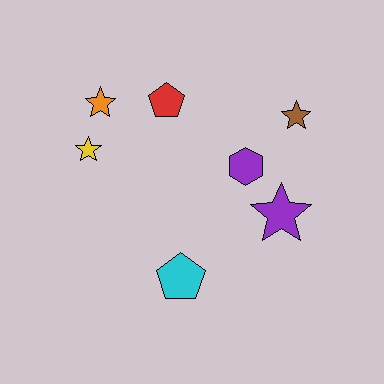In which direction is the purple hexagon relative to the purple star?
The purple hexagon is above the purple star.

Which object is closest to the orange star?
The yellow star is closest to the orange star.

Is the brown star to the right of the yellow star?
Yes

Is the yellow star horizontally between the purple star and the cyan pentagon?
No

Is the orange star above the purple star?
Yes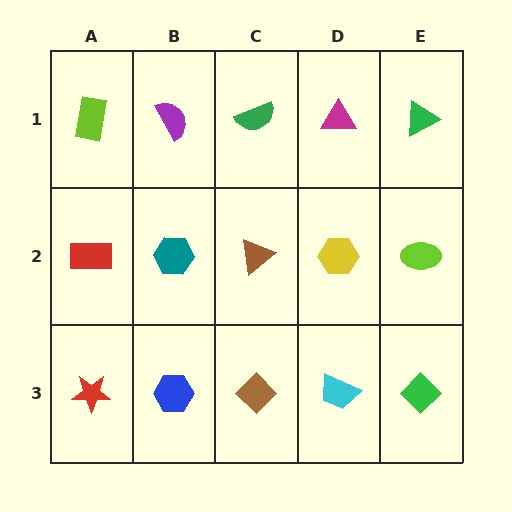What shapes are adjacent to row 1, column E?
A lime ellipse (row 2, column E), a magenta triangle (row 1, column D).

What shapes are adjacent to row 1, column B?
A teal hexagon (row 2, column B), a lime rectangle (row 1, column A), a green semicircle (row 1, column C).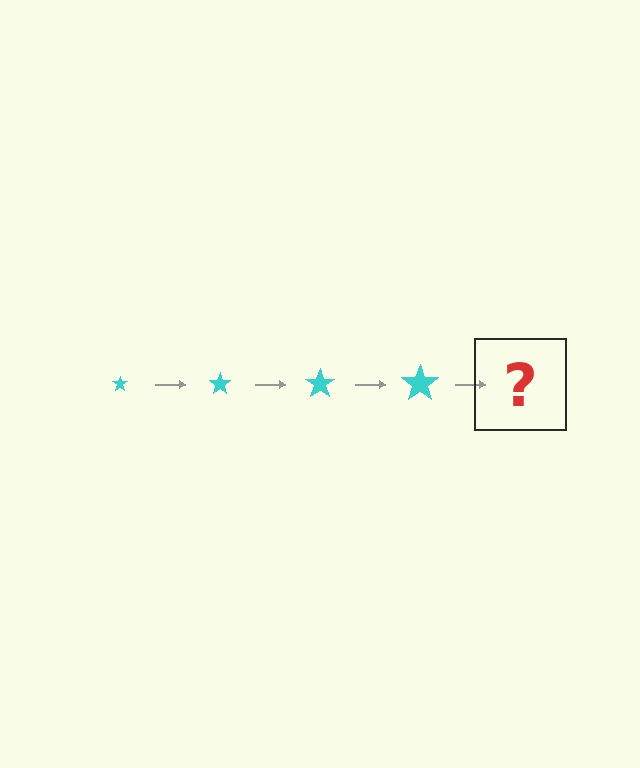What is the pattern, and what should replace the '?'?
The pattern is that the star gets progressively larger each step. The '?' should be a cyan star, larger than the previous one.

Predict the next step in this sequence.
The next step is a cyan star, larger than the previous one.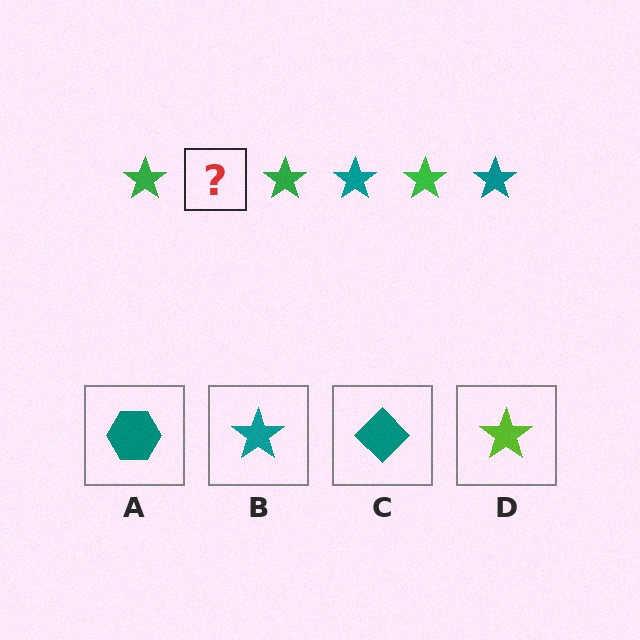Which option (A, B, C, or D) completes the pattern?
B.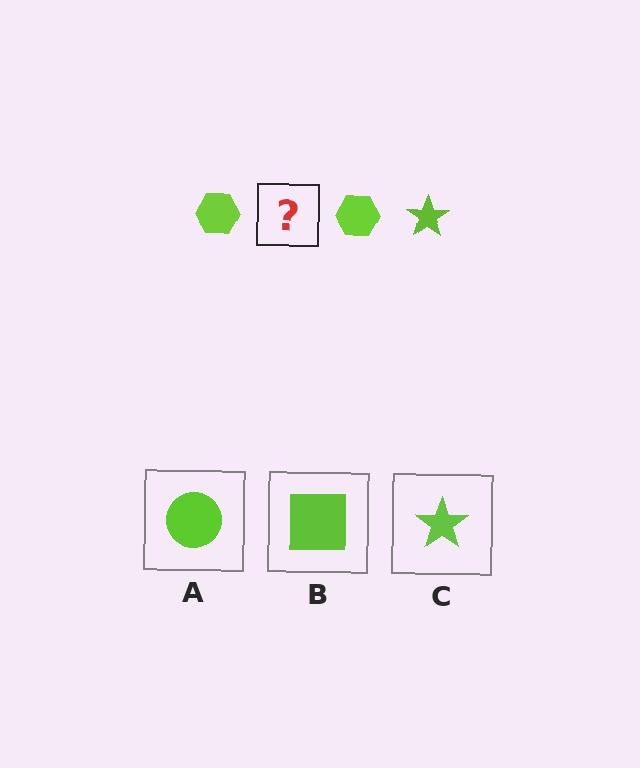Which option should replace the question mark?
Option C.